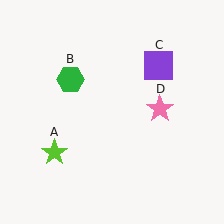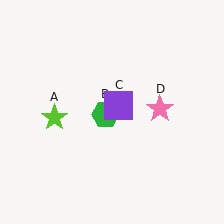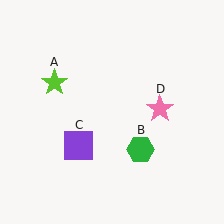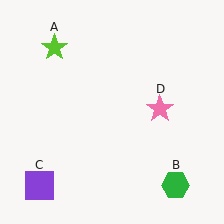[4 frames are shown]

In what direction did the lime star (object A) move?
The lime star (object A) moved up.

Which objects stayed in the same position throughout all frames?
Pink star (object D) remained stationary.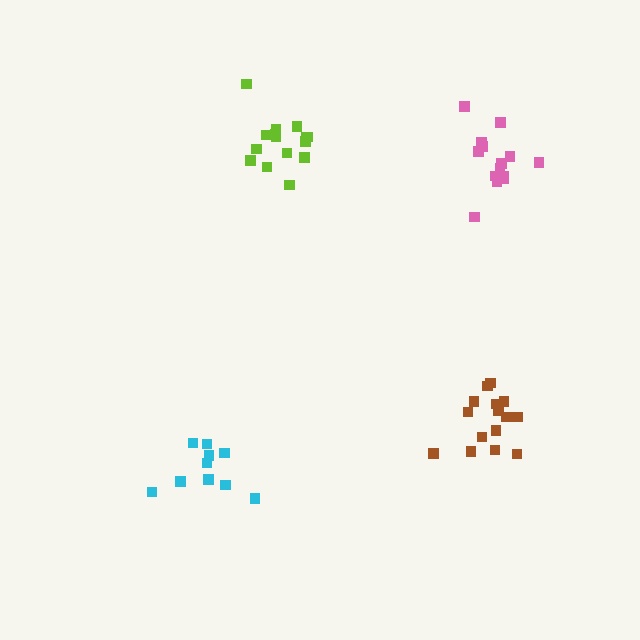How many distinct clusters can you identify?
There are 4 distinct clusters.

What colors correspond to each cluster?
The clusters are colored: cyan, pink, lime, brown.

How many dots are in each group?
Group 1: 10 dots, Group 2: 14 dots, Group 3: 15 dots, Group 4: 15 dots (54 total).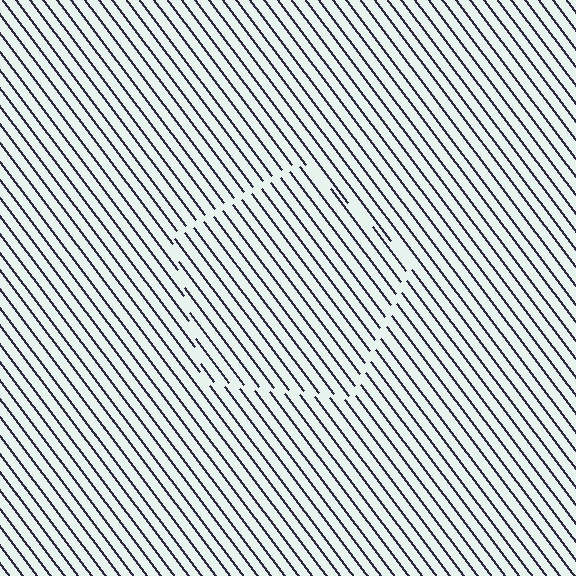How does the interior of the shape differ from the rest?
The interior of the shape contains the same grating, shifted by half a period — the contour is defined by the phase discontinuity where line-ends from the inner and outer gratings abut.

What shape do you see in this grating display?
An illusory pentagon. The interior of the shape contains the same grating, shifted by half a period — the contour is defined by the phase discontinuity where line-ends from the inner and outer gratings abut.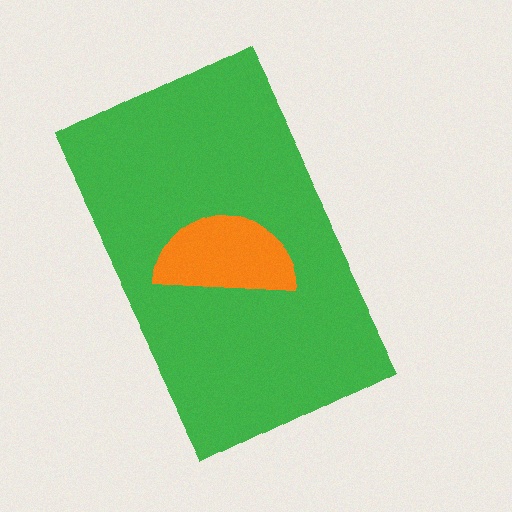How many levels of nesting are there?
2.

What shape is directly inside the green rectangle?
The orange semicircle.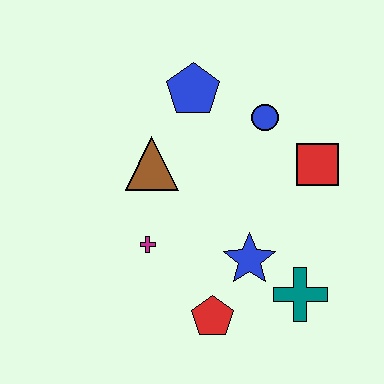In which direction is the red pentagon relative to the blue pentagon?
The red pentagon is below the blue pentagon.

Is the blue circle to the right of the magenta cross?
Yes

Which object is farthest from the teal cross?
The blue pentagon is farthest from the teal cross.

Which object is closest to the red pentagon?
The blue star is closest to the red pentagon.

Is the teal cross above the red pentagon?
Yes